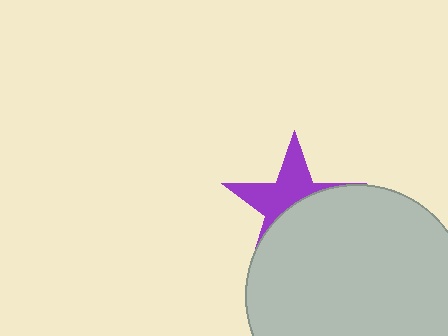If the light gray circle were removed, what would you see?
You would see the complete purple star.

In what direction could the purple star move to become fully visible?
The purple star could move up. That would shift it out from behind the light gray circle entirely.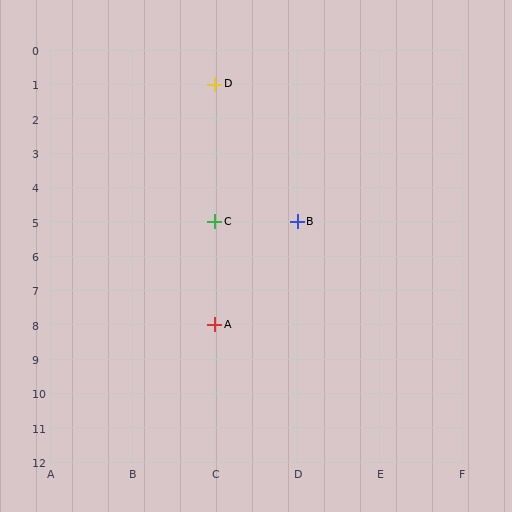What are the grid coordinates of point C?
Point C is at grid coordinates (C, 5).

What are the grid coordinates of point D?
Point D is at grid coordinates (C, 1).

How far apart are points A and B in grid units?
Points A and B are 1 column and 3 rows apart (about 3.2 grid units diagonally).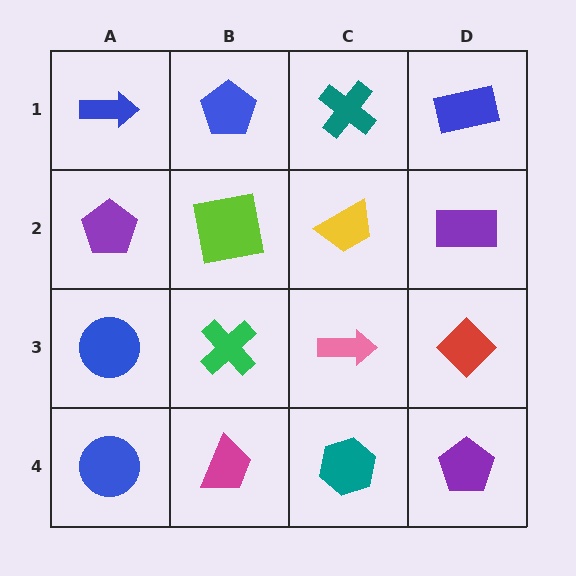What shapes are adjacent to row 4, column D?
A red diamond (row 3, column D), a teal hexagon (row 4, column C).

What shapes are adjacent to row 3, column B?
A lime square (row 2, column B), a magenta trapezoid (row 4, column B), a blue circle (row 3, column A), a pink arrow (row 3, column C).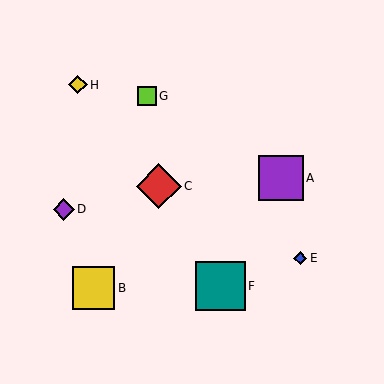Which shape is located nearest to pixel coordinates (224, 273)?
The teal square (labeled F) at (220, 286) is nearest to that location.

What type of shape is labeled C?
Shape C is a red diamond.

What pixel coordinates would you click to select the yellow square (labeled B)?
Click at (94, 288) to select the yellow square B.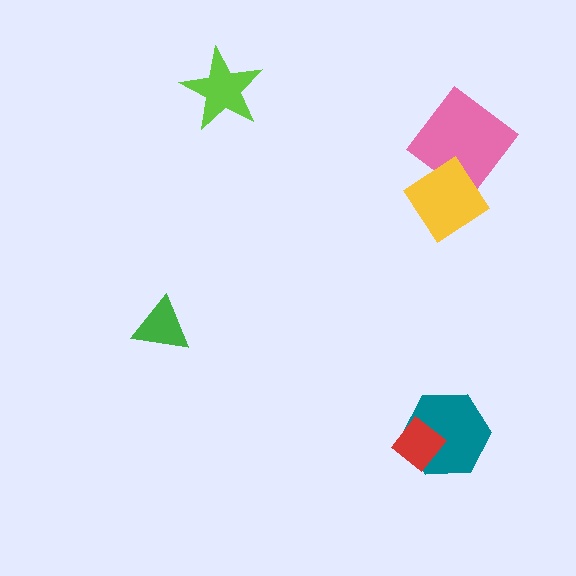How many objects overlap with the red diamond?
1 object overlaps with the red diamond.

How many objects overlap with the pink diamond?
1 object overlaps with the pink diamond.